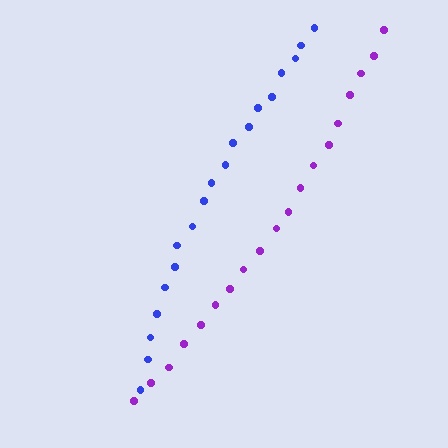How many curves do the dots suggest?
There are 2 distinct paths.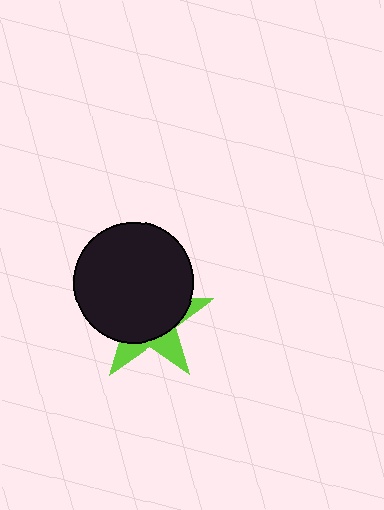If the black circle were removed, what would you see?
You would see the complete lime star.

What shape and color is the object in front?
The object in front is a black circle.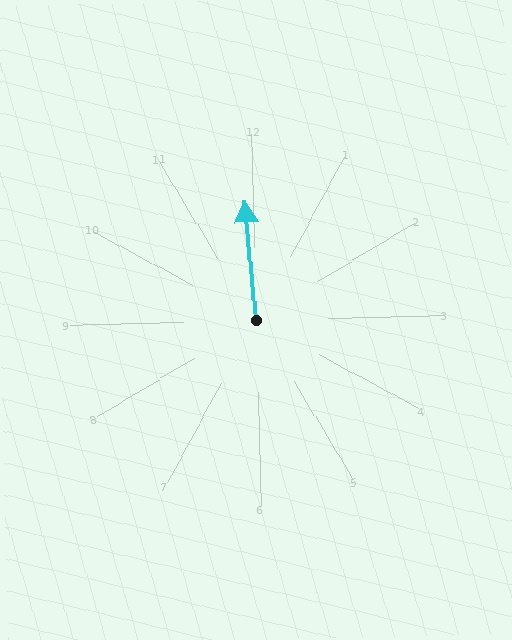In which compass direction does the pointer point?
North.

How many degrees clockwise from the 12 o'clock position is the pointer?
Approximately 356 degrees.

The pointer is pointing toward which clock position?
Roughly 12 o'clock.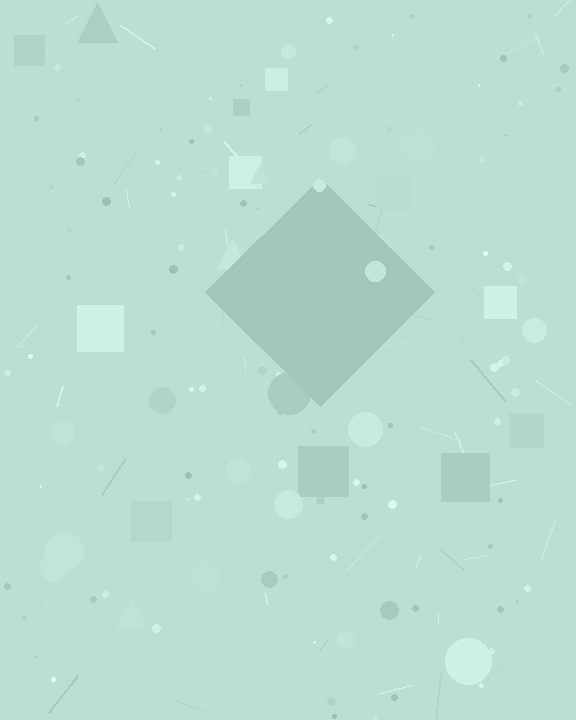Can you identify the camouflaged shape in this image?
The camouflaged shape is a diamond.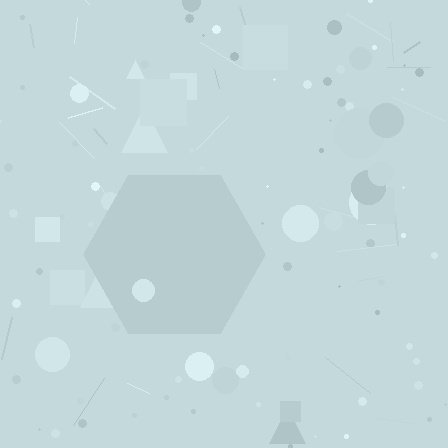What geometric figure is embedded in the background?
A hexagon is embedded in the background.